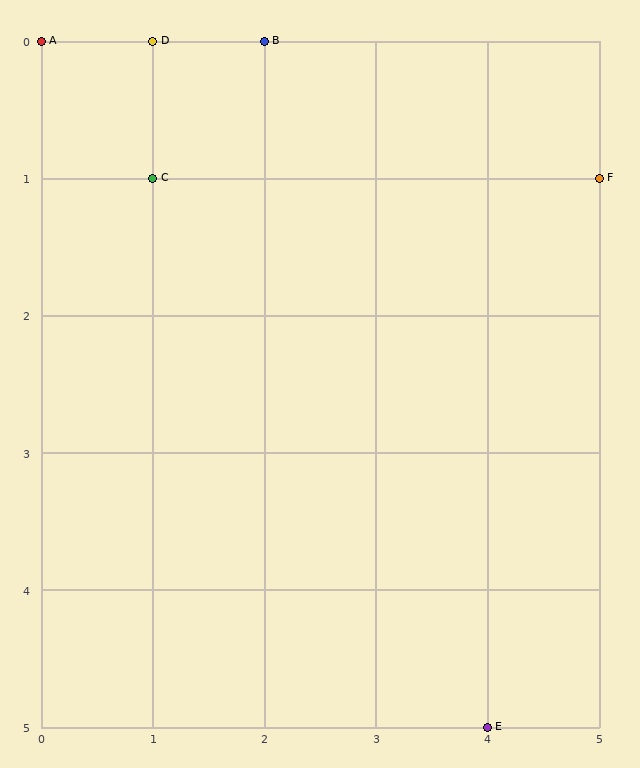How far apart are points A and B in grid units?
Points A and B are 2 columns apart.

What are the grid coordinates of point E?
Point E is at grid coordinates (4, 5).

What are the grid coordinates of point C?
Point C is at grid coordinates (1, 1).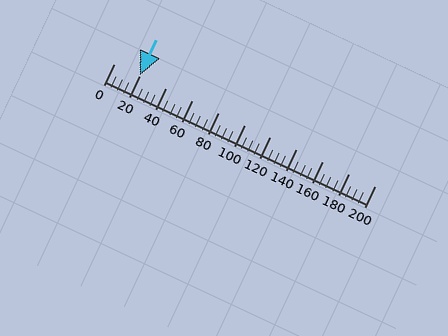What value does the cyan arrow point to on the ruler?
The cyan arrow points to approximately 20.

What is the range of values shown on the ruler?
The ruler shows values from 0 to 200.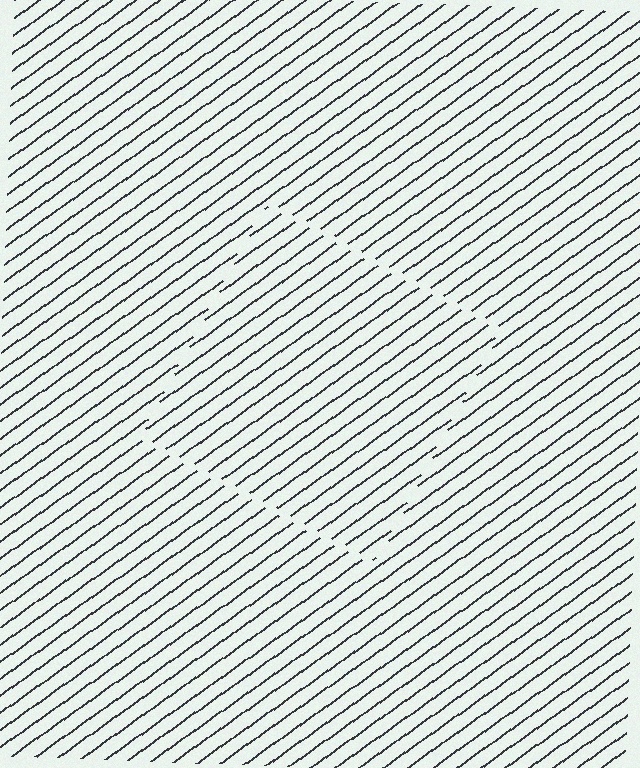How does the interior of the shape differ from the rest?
The interior of the shape contains the same grating, shifted by half a period — the contour is defined by the phase discontinuity where line-ends from the inner and outer gratings abut.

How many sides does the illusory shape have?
4 sides — the line-ends trace a square.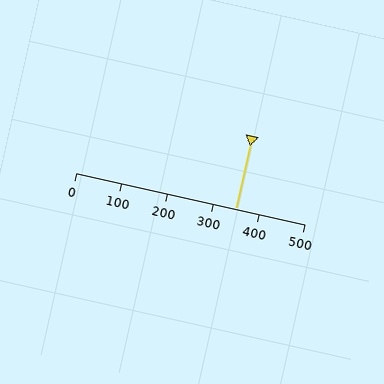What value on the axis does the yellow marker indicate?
The marker indicates approximately 350.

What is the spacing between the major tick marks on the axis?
The major ticks are spaced 100 apart.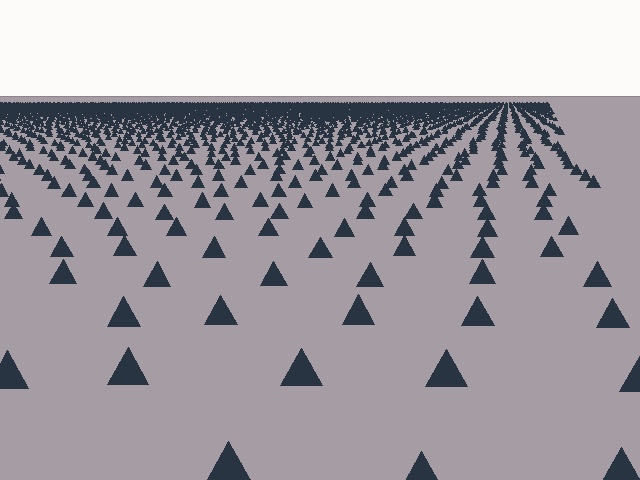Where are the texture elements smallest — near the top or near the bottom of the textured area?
Near the top.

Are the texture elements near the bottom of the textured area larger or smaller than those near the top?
Larger. Near the bottom, elements are closer to the viewer and appear at a bigger on-screen size.